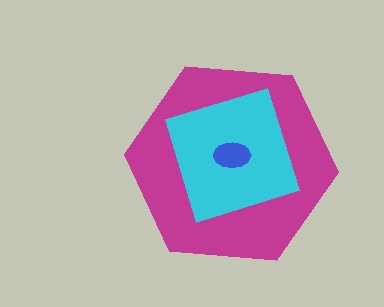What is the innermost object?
The blue ellipse.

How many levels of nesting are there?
3.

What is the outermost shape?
The magenta hexagon.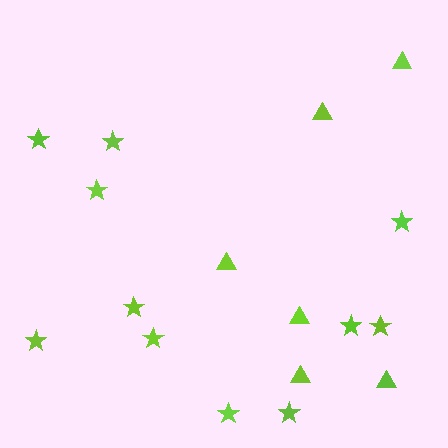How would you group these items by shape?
There are 2 groups: one group of stars (11) and one group of triangles (6).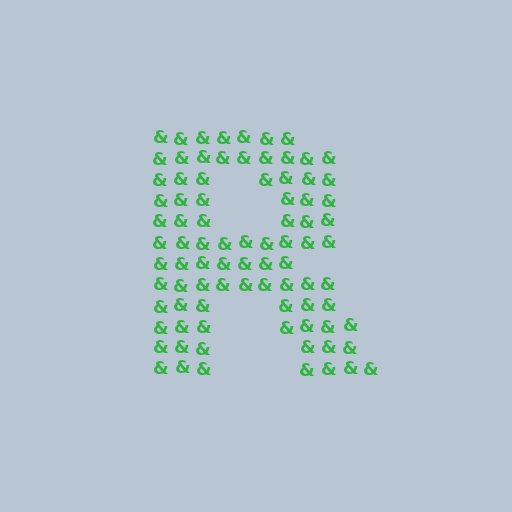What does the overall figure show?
The overall figure shows the letter R.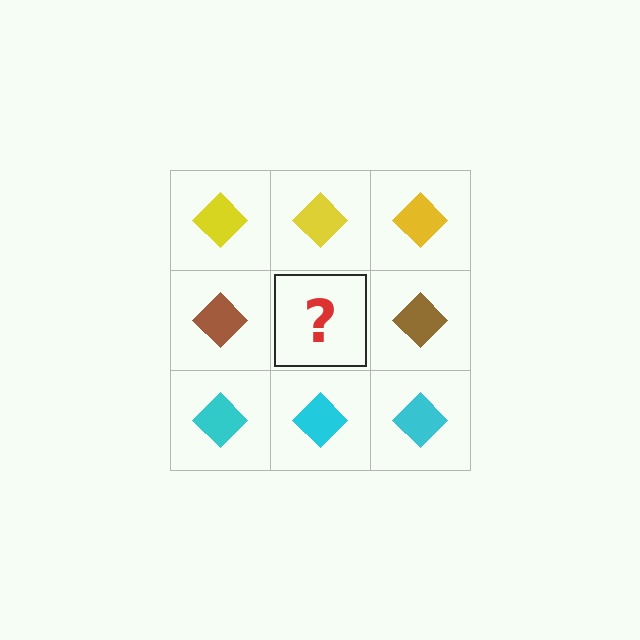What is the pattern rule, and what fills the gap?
The rule is that each row has a consistent color. The gap should be filled with a brown diamond.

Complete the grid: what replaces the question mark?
The question mark should be replaced with a brown diamond.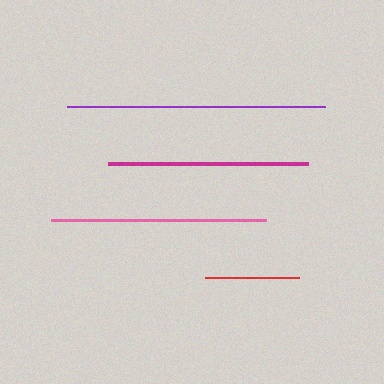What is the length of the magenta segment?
The magenta segment is approximately 200 pixels long.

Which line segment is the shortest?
The red line is the shortest at approximately 95 pixels.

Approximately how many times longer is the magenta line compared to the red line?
The magenta line is approximately 2.1 times the length of the red line.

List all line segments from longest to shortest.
From longest to shortest: purple, pink, magenta, red.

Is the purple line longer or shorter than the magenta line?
The purple line is longer than the magenta line.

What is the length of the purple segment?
The purple segment is approximately 257 pixels long.